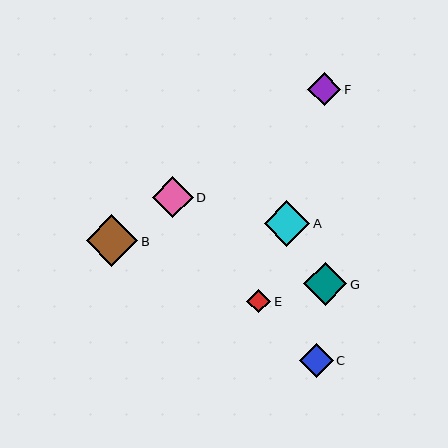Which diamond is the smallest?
Diamond E is the smallest with a size of approximately 24 pixels.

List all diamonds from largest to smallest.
From largest to smallest: B, A, G, D, C, F, E.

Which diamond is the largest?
Diamond B is the largest with a size of approximately 52 pixels.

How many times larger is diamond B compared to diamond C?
Diamond B is approximately 1.5 times the size of diamond C.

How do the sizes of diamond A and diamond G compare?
Diamond A and diamond G are approximately the same size.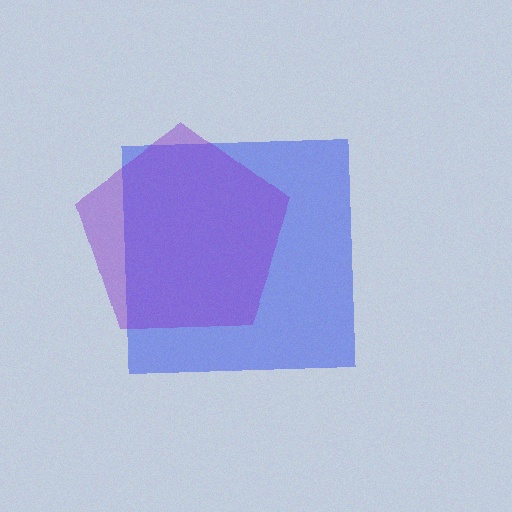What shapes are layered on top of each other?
The layered shapes are: a blue square, a purple pentagon.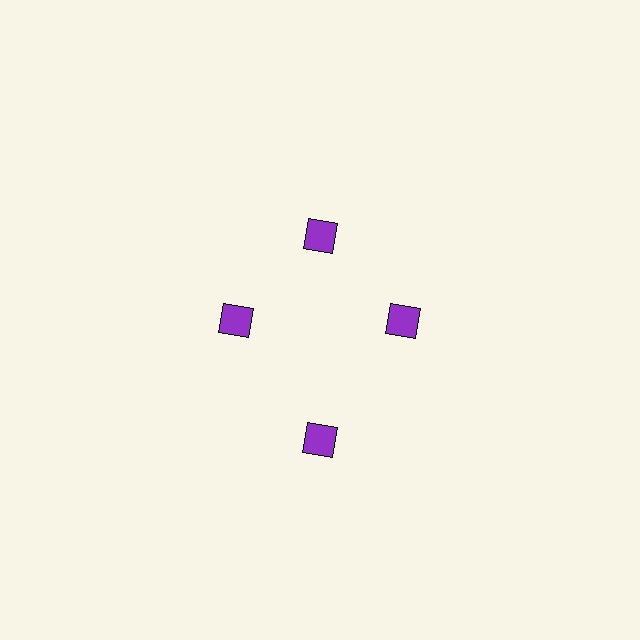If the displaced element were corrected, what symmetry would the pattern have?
It would have 4-fold rotational symmetry — the pattern would map onto itself every 90 degrees.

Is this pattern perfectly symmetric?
No. The 4 purple diamonds are arranged in a ring, but one element near the 6 o'clock position is pushed outward from the center, breaking the 4-fold rotational symmetry.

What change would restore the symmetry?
The symmetry would be restored by moving it inward, back onto the ring so that all 4 diamonds sit at equal angles and equal distance from the center.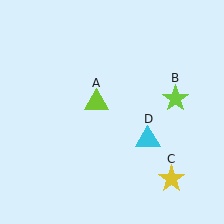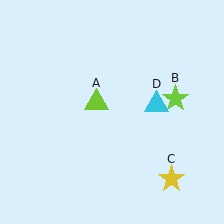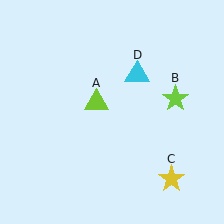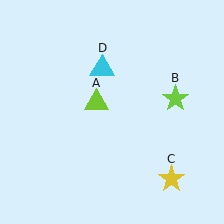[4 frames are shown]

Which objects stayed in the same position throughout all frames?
Lime triangle (object A) and lime star (object B) and yellow star (object C) remained stationary.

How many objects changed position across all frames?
1 object changed position: cyan triangle (object D).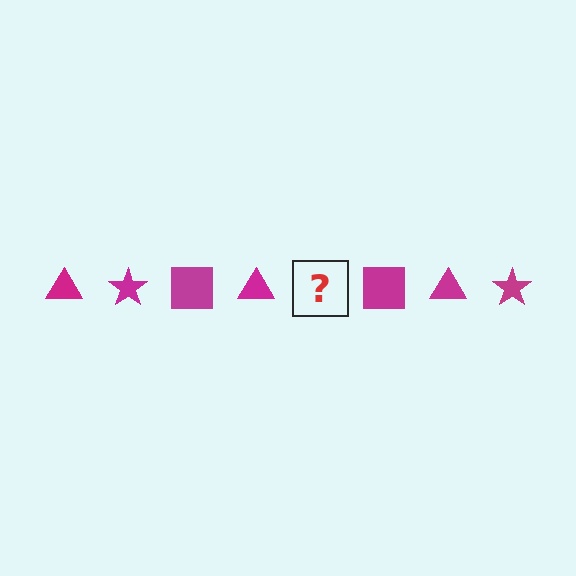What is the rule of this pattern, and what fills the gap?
The rule is that the pattern cycles through triangle, star, square shapes in magenta. The gap should be filled with a magenta star.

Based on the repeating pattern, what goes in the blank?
The blank should be a magenta star.